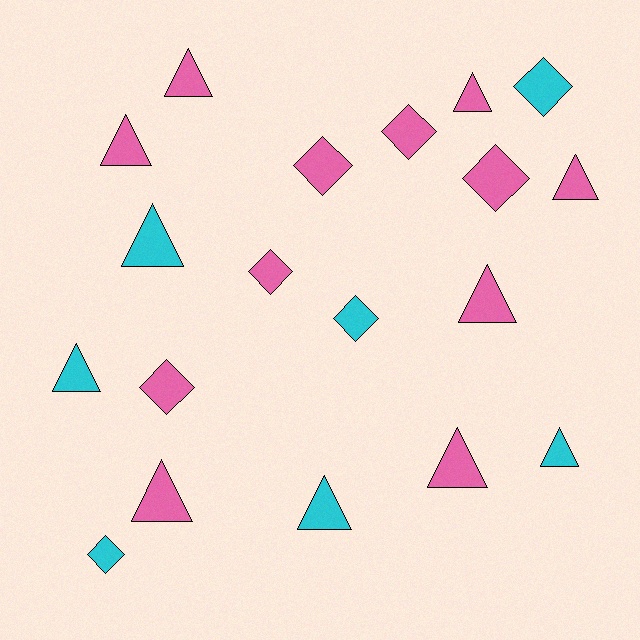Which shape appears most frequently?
Triangle, with 11 objects.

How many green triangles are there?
There are no green triangles.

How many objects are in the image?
There are 19 objects.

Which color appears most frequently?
Pink, with 12 objects.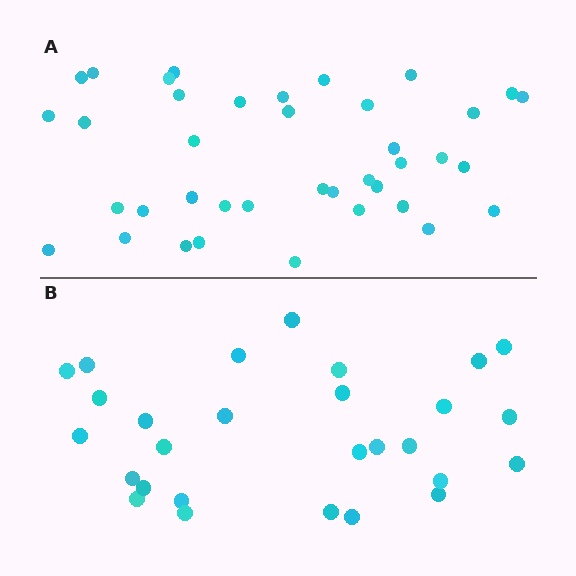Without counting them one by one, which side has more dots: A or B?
Region A (the top region) has more dots.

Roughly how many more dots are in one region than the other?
Region A has roughly 12 or so more dots than region B.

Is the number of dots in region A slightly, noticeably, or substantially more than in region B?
Region A has noticeably more, but not dramatically so. The ratio is roughly 1.4 to 1.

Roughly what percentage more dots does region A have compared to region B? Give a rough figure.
About 40% more.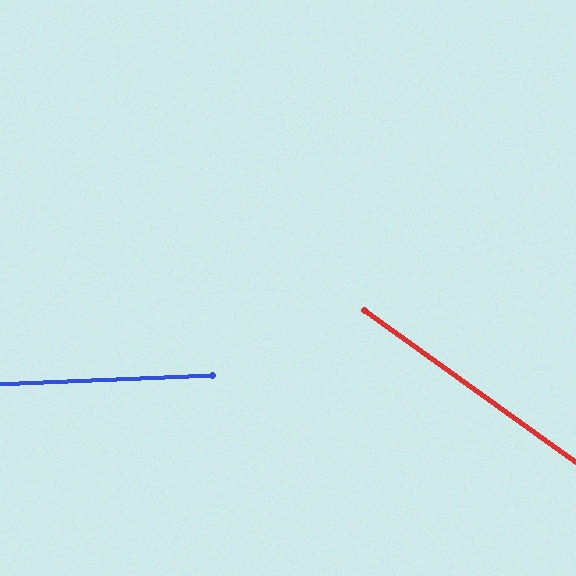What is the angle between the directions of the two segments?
Approximately 38 degrees.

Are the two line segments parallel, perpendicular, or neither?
Neither parallel nor perpendicular — they differ by about 38°.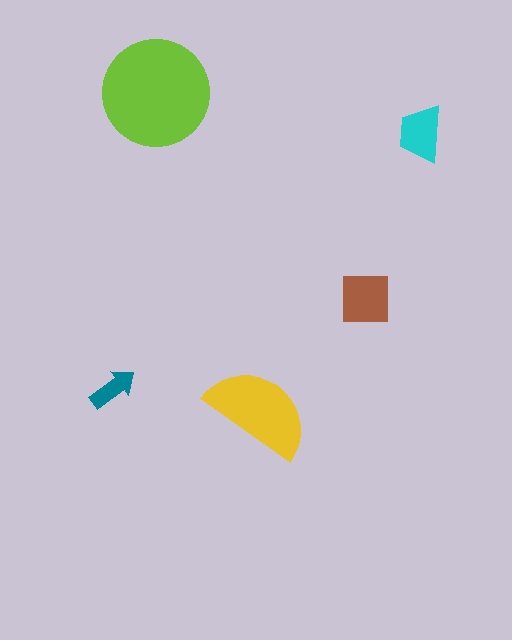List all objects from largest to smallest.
The lime circle, the yellow semicircle, the brown square, the cyan trapezoid, the teal arrow.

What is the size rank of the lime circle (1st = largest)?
1st.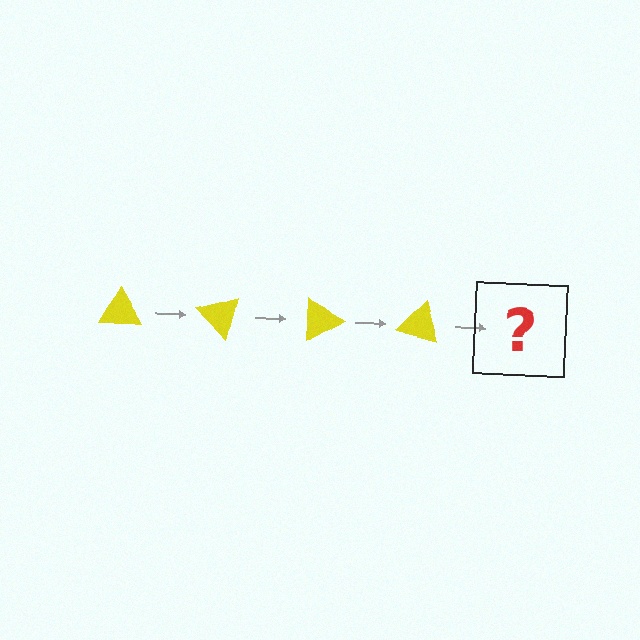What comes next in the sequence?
The next element should be a yellow triangle rotated 180 degrees.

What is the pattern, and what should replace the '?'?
The pattern is that the triangle rotates 45 degrees each step. The '?' should be a yellow triangle rotated 180 degrees.